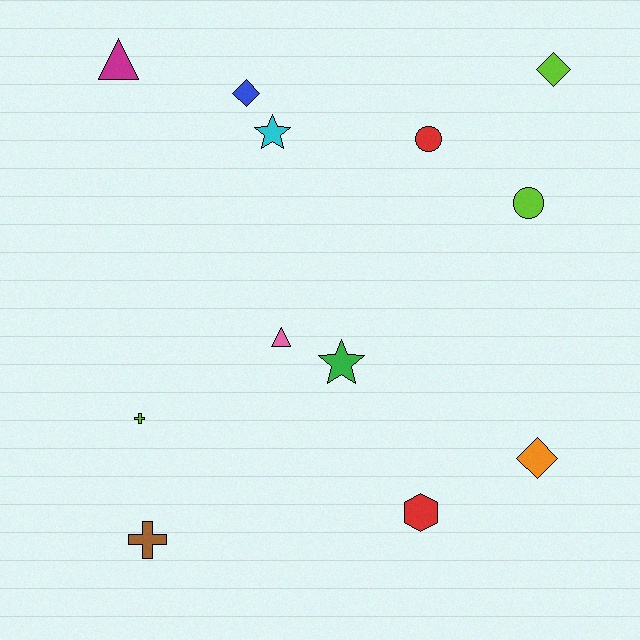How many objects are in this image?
There are 12 objects.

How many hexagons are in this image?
There is 1 hexagon.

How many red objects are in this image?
There are 2 red objects.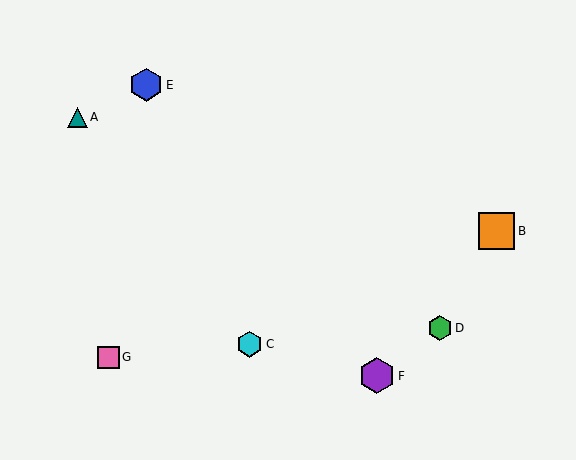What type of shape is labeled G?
Shape G is a pink square.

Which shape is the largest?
The orange square (labeled B) is the largest.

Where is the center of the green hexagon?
The center of the green hexagon is at (440, 328).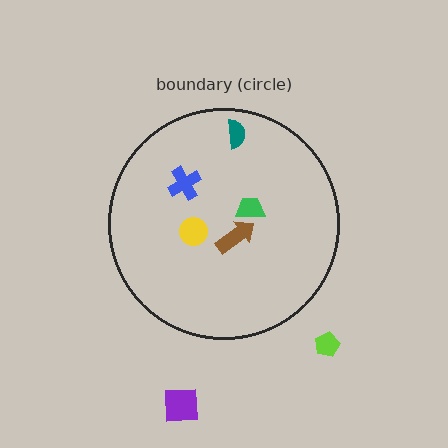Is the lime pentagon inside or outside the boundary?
Outside.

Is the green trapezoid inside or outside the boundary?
Inside.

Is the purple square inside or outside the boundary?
Outside.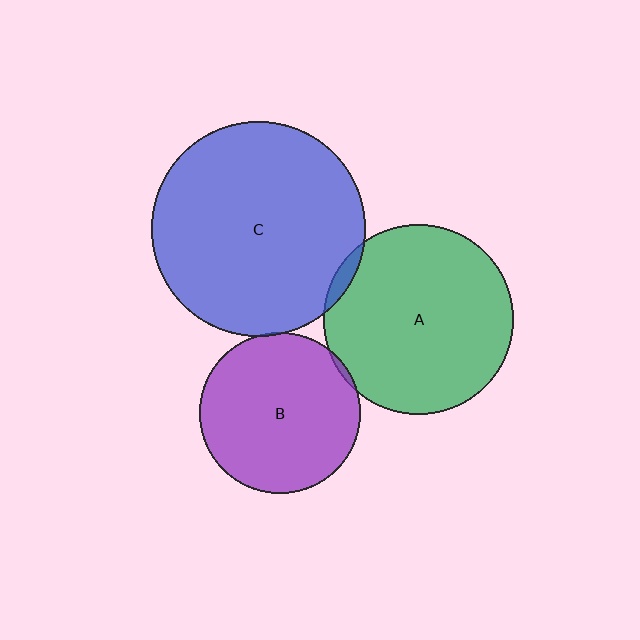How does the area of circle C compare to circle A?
Approximately 1.3 times.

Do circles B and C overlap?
Yes.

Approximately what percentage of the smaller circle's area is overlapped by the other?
Approximately 5%.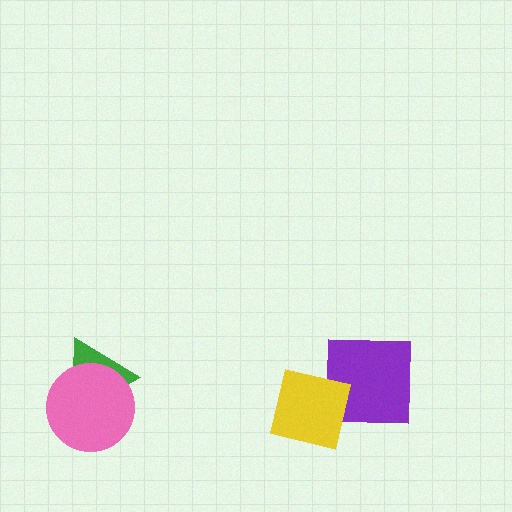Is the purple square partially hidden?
Yes, it is partially covered by another shape.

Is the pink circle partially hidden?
No, no other shape covers it.